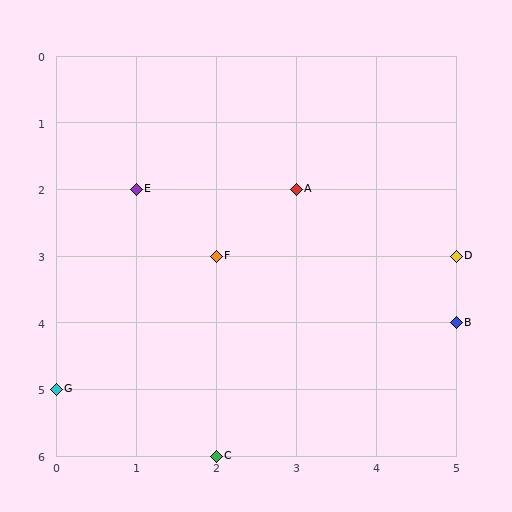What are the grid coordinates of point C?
Point C is at grid coordinates (2, 6).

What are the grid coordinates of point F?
Point F is at grid coordinates (2, 3).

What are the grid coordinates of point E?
Point E is at grid coordinates (1, 2).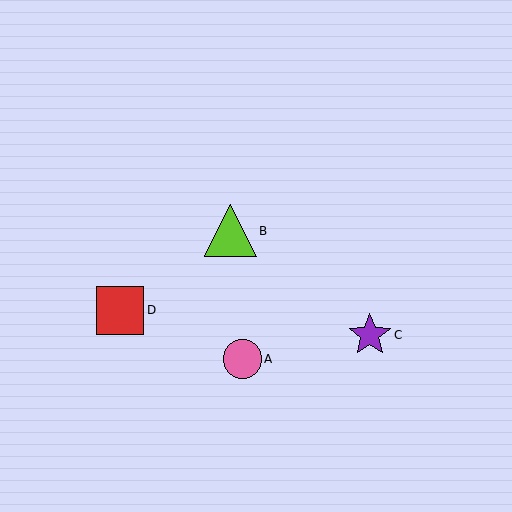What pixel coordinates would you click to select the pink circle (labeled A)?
Click at (242, 359) to select the pink circle A.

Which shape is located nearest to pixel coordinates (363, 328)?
The purple star (labeled C) at (370, 335) is nearest to that location.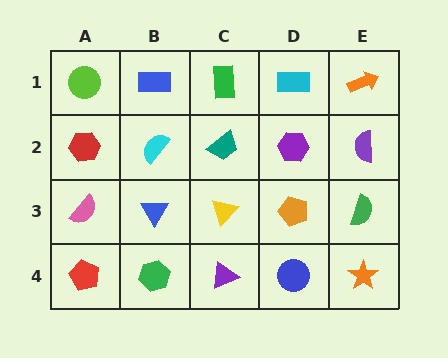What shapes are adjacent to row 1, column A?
A red hexagon (row 2, column A), a blue rectangle (row 1, column B).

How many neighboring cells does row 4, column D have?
3.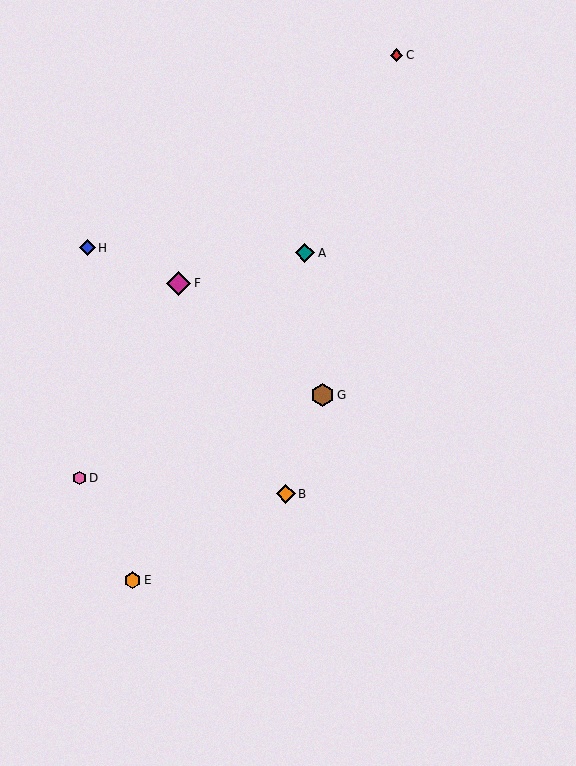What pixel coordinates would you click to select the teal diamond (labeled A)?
Click at (305, 253) to select the teal diamond A.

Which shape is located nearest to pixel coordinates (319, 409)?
The brown hexagon (labeled G) at (323, 395) is nearest to that location.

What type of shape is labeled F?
Shape F is a magenta diamond.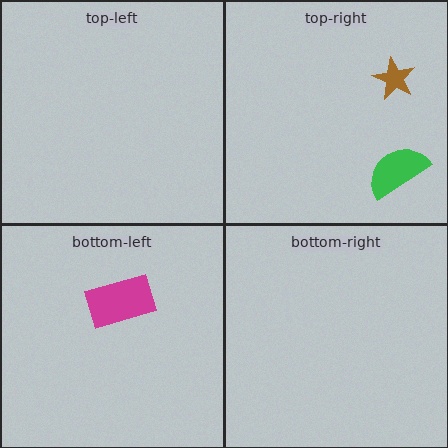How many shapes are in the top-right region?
2.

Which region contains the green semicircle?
The top-right region.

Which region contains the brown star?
The top-right region.